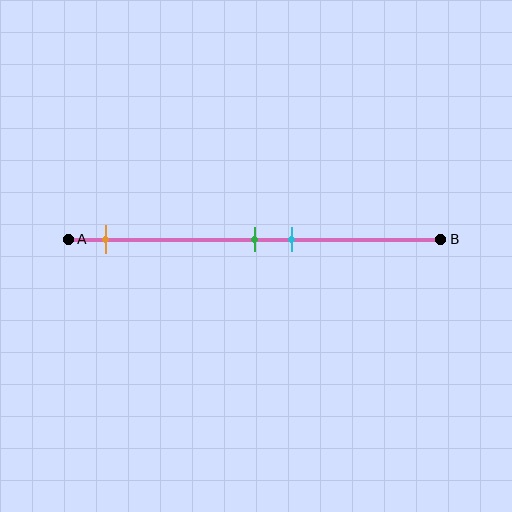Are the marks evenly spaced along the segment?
No, the marks are not evenly spaced.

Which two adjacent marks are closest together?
The green and cyan marks are the closest adjacent pair.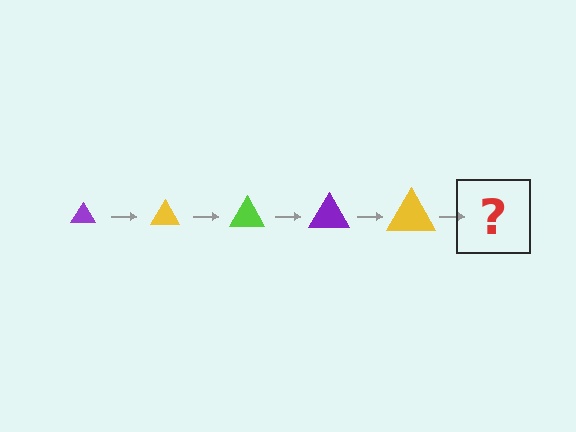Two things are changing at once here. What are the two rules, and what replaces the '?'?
The two rules are that the triangle grows larger each step and the color cycles through purple, yellow, and lime. The '?' should be a lime triangle, larger than the previous one.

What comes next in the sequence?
The next element should be a lime triangle, larger than the previous one.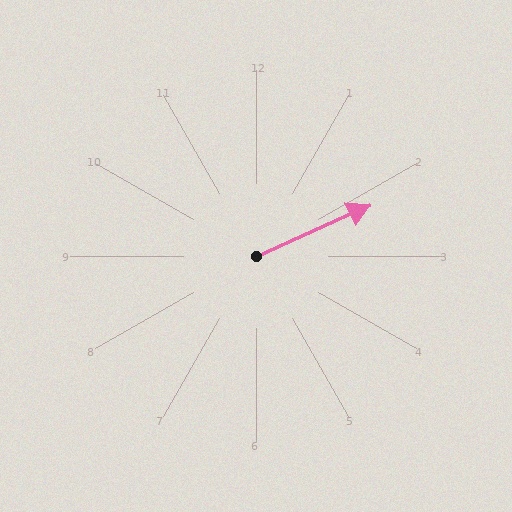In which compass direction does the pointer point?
Northeast.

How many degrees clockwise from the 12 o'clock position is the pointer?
Approximately 66 degrees.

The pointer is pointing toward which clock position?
Roughly 2 o'clock.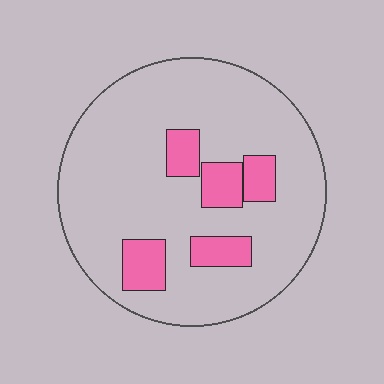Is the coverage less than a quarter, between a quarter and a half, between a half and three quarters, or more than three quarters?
Less than a quarter.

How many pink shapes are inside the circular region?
5.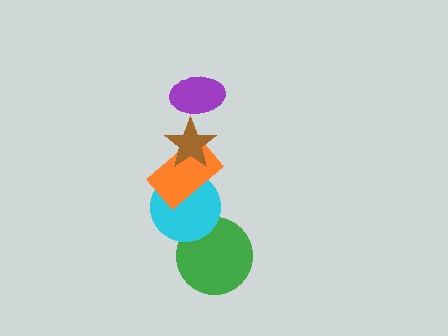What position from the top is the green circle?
The green circle is 5th from the top.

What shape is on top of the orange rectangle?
The brown star is on top of the orange rectangle.